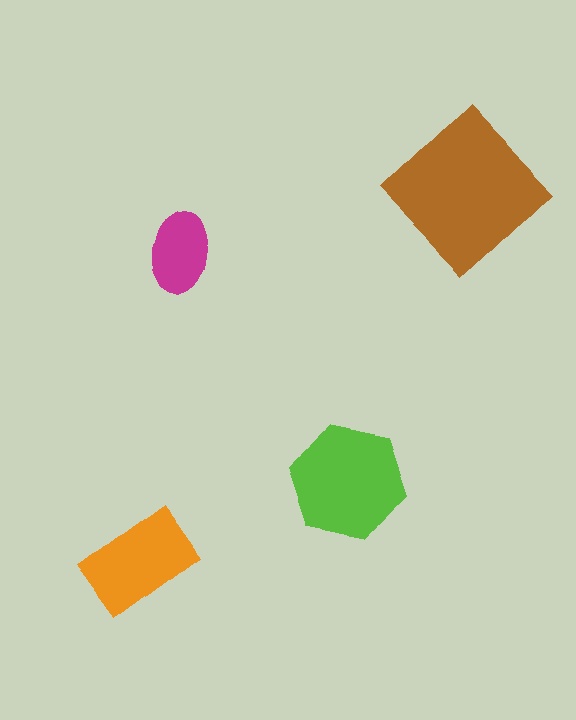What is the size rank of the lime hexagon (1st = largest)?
2nd.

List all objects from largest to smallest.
The brown diamond, the lime hexagon, the orange rectangle, the magenta ellipse.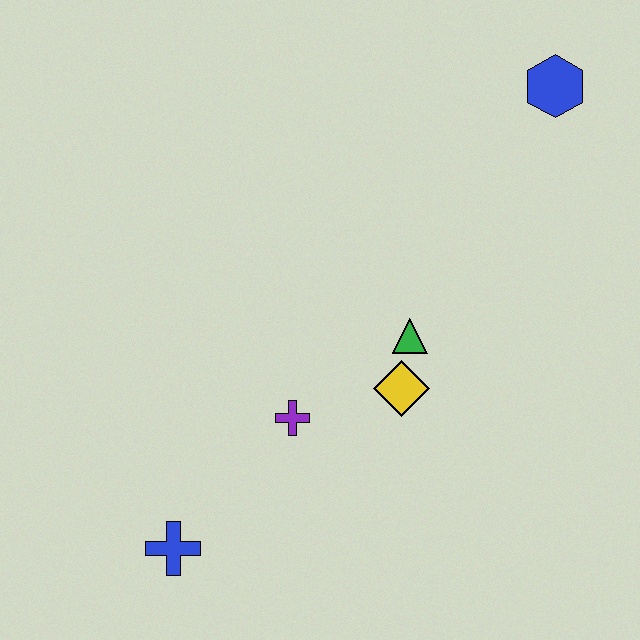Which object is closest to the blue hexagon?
The green triangle is closest to the blue hexagon.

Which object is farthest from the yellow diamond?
The blue hexagon is farthest from the yellow diamond.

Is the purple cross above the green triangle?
No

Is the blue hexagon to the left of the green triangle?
No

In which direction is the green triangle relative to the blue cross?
The green triangle is to the right of the blue cross.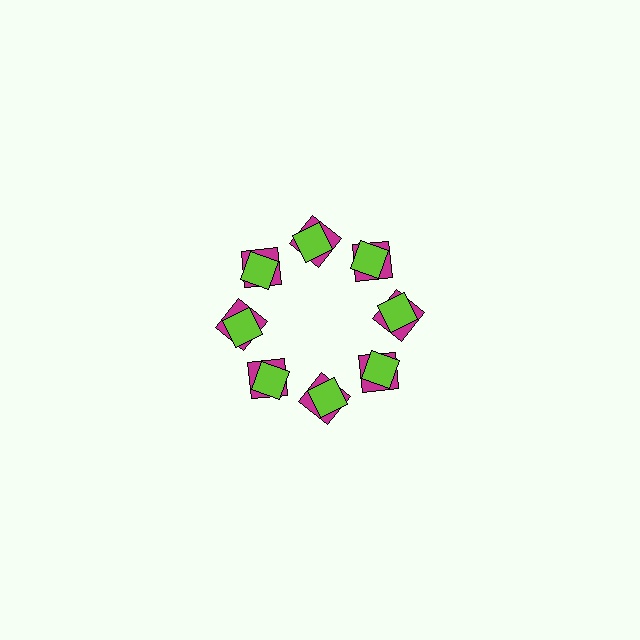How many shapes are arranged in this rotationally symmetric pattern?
There are 16 shapes, arranged in 8 groups of 2.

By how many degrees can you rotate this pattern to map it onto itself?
The pattern maps onto itself every 45 degrees of rotation.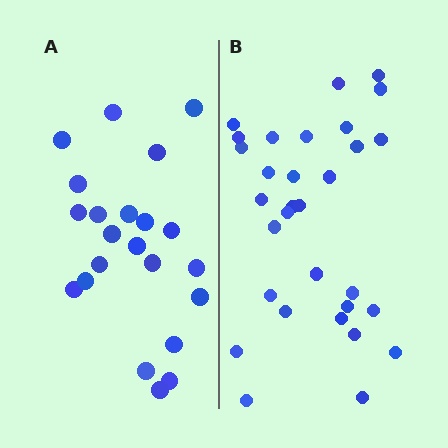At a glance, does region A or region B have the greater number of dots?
Region B (the right region) has more dots.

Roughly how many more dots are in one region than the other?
Region B has roughly 8 or so more dots than region A.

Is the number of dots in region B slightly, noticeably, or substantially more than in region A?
Region B has noticeably more, but not dramatically so. The ratio is roughly 1.4 to 1.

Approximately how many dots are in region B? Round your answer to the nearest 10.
About 30 dots. (The exact count is 31, which rounds to 30.)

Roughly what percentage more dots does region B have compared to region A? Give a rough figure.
About 40% more.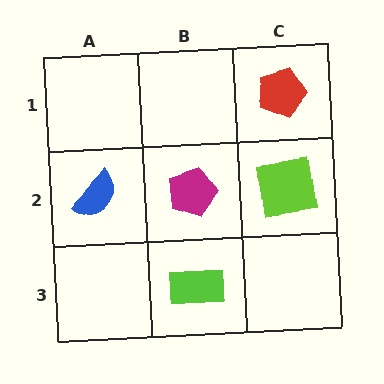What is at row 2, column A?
A blue semicircle.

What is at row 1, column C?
A red pentagon.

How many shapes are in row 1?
1 shape.